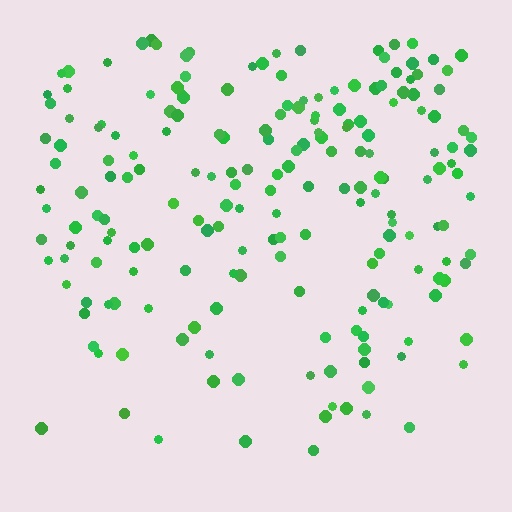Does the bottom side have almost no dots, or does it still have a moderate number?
Still a moderate number, just noticeably fewer than the top.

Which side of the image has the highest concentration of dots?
The top.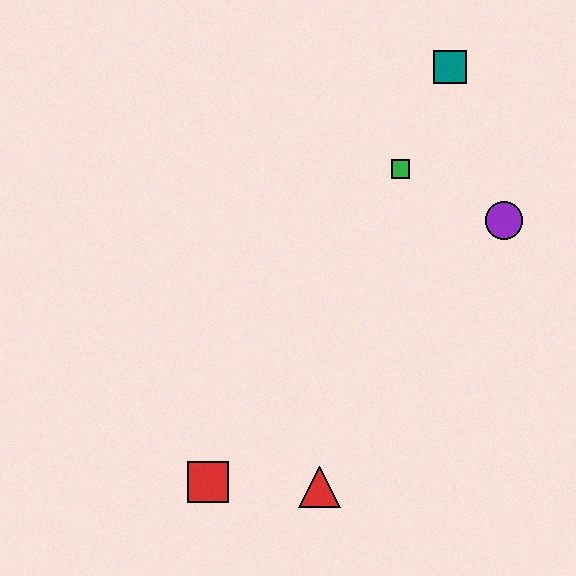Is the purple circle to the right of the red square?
Yes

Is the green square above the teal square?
No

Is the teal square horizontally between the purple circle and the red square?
Yes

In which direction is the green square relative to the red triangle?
The green square is above the red triangle.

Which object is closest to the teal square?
The green square is closest to the teal square.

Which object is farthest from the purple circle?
The red square is farthest from the purple circle.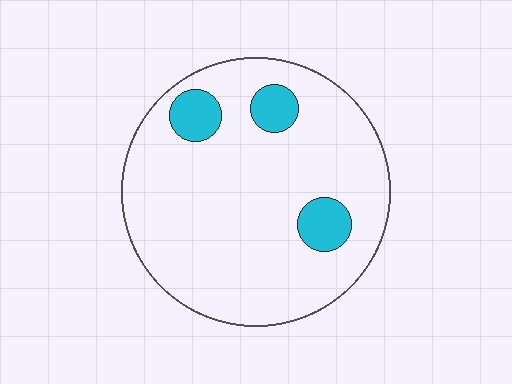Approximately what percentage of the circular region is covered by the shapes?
Approximately 10%.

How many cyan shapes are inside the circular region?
3.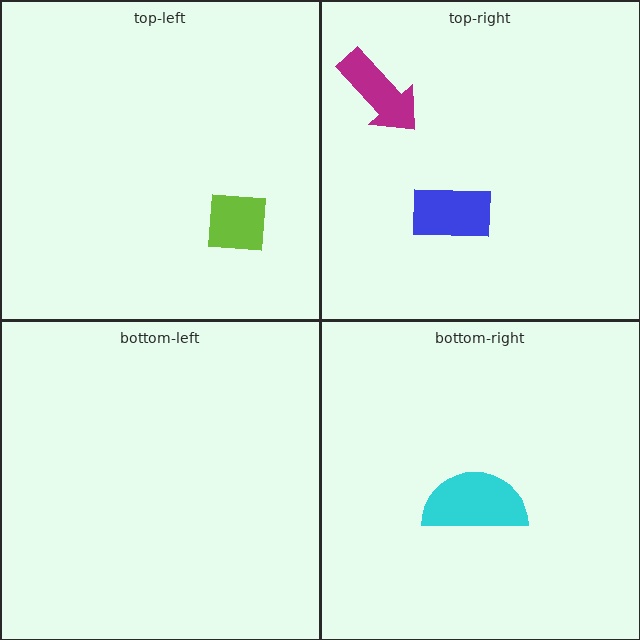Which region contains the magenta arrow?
The top-right region.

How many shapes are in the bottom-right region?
1.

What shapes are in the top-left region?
The lime square.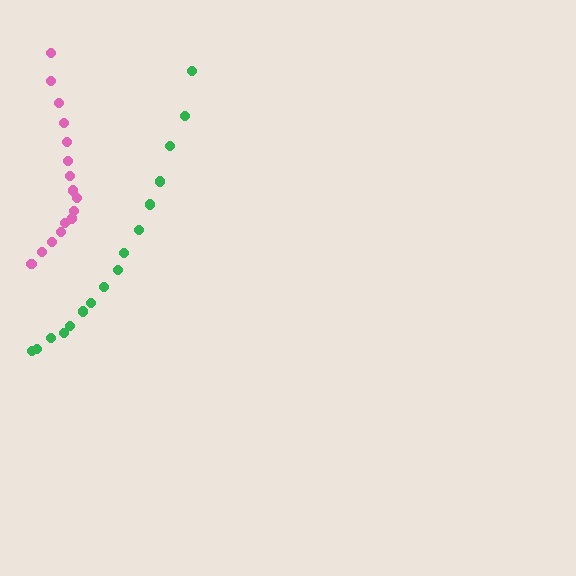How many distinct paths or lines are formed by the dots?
There are 2 distinct paths.